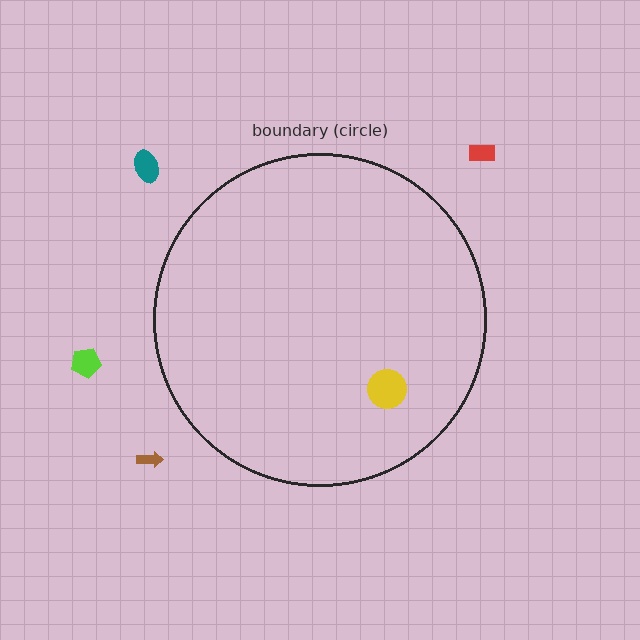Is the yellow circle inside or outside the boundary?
Inside.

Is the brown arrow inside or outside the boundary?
Outside.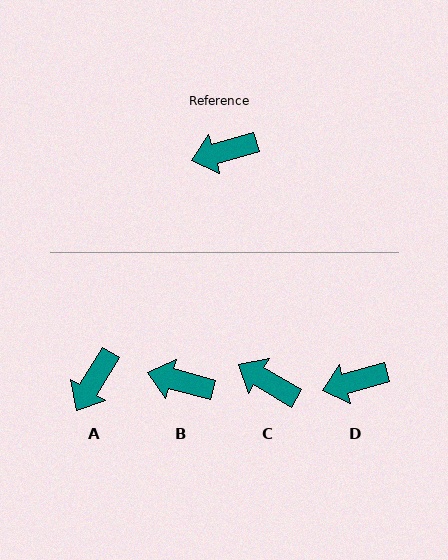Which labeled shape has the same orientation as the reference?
D.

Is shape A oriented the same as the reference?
No, it is off by about 42 degrees.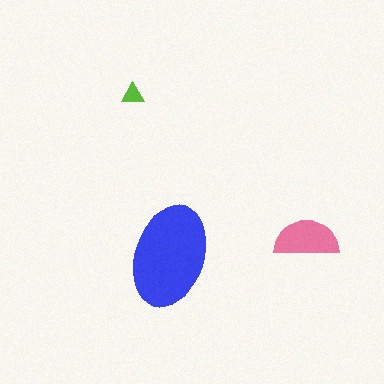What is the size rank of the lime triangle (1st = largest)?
3rd.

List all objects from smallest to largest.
The lime triangle, the pink semicircle, the blue ellipse.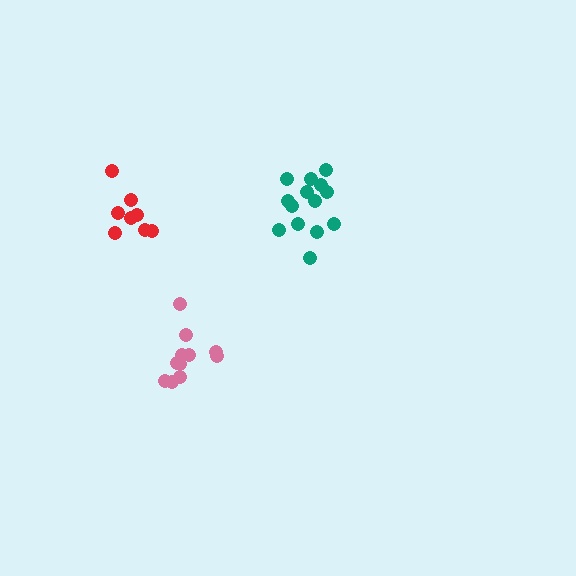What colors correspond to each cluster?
The clusters are colored: teal, pink, red.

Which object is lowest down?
The pink cluster is bottommost.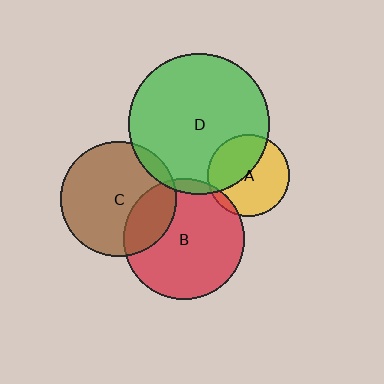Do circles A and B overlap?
Yes.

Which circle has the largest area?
Circle D (green).